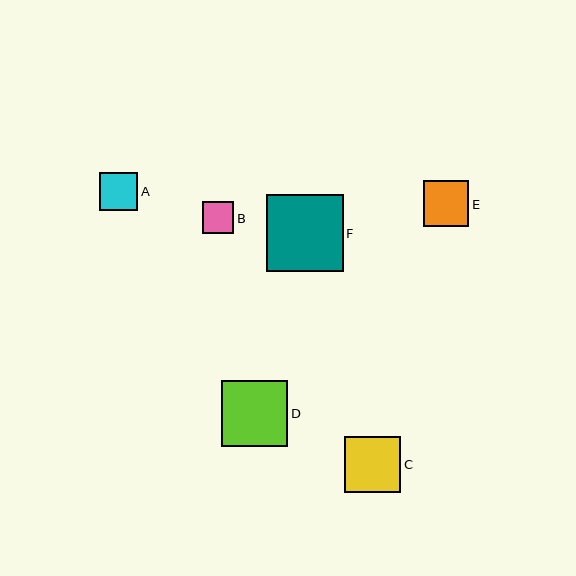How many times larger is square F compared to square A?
Square F is approximately 2.0 times the size of square A.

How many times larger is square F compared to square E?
Square F is approximately 1.7 times the size of square E.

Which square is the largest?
Square F is the largest with a size of approximately 77 pixels.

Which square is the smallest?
Square B is the smallest with a size of approximately 32 pixels.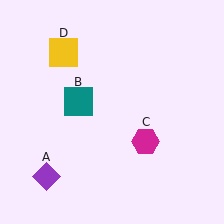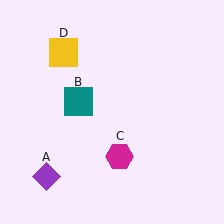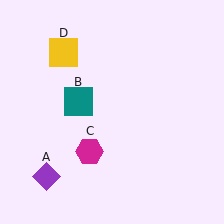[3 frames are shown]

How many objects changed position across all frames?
1 object changed position: magenta hexagon (object C).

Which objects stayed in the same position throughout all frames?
Purple diamond (object A) and teal square (object B) and yellow square (object D) remained stationary.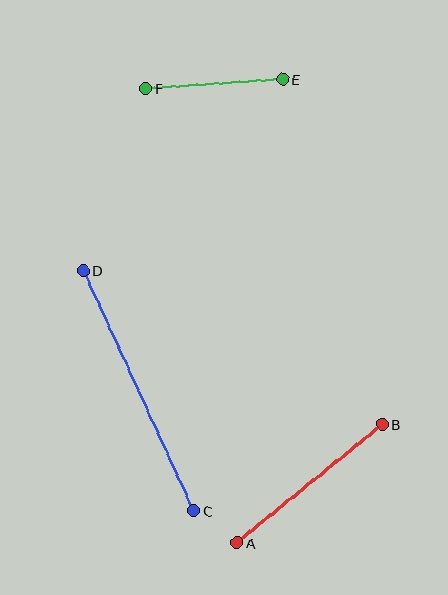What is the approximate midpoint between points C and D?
The midpoint is at approximately (139, 391) pixels.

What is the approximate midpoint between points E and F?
The midpoint is at approximately (214, 84) pixels.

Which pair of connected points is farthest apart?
Points C and D are farthest apart.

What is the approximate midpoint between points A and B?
The midpoint is at approximately (310, 484) pixels.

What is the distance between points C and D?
The distance is approximately 264 pixels.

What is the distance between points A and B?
The distance is approximately 187 pixels.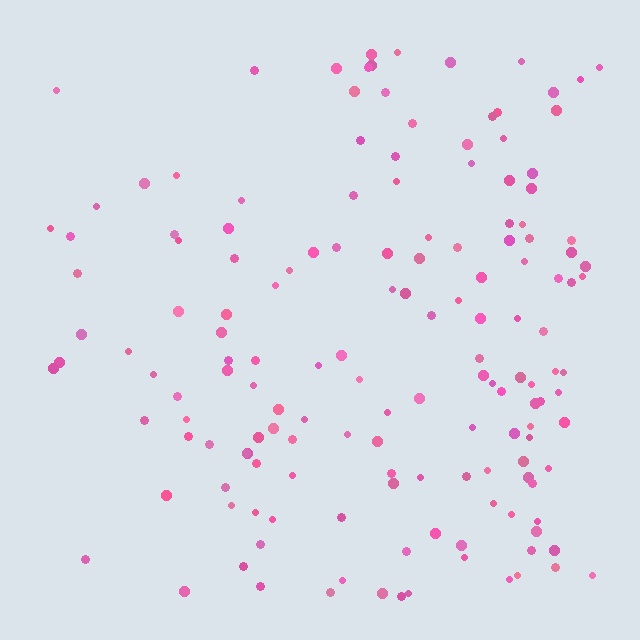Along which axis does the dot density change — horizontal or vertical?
Horizontal.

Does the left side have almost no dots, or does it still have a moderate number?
Still a moderate number, just noticeably fewer than the right.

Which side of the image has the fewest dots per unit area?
The left.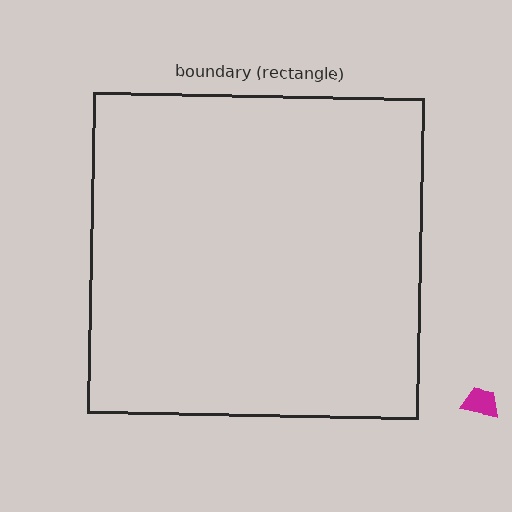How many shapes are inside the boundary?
0 inside, 1 outside.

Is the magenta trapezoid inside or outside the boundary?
Outside.